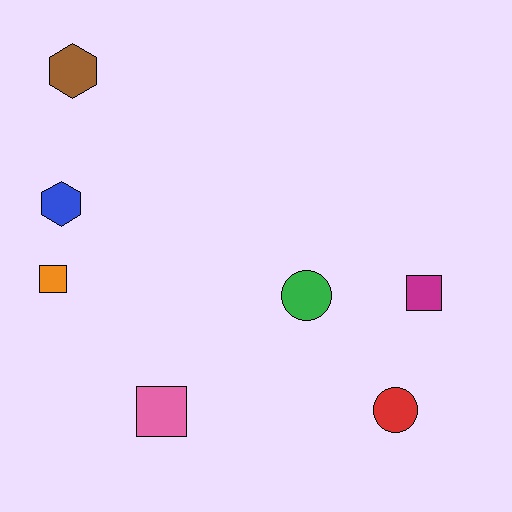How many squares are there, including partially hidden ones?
There are 3 squares.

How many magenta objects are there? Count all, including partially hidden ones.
There is 1 magenta object.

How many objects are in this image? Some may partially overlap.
There are 7 objects.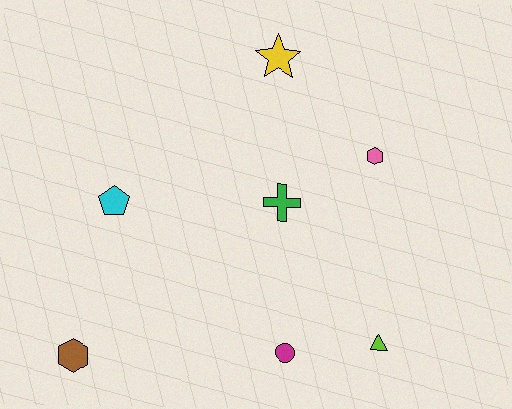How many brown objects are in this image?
There is 1 brown object.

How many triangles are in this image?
There is 1 triangle.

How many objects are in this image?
There are 7 objects.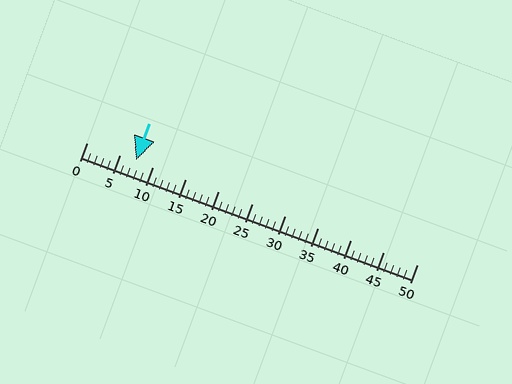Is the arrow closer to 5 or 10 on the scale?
The arrow is closer to 5.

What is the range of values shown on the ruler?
The ruler shows values from 0 to 50.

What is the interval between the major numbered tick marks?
The major tick marks are spaced 5 units apart.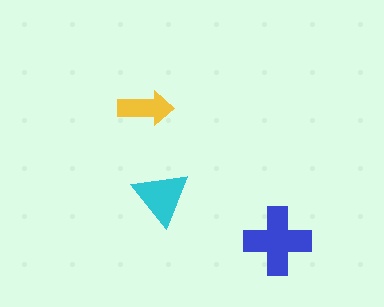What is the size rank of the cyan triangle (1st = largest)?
2nd.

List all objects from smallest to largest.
The yellow arrow, the cyan triangle, the blue cross.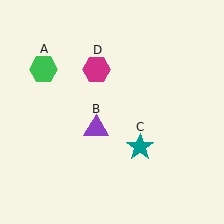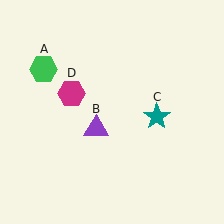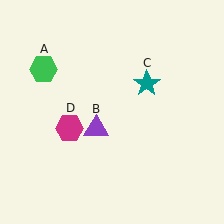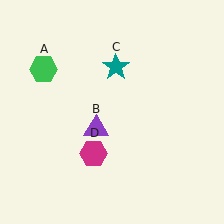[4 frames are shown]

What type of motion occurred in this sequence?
The teal star (object C), magenta hexagon (object D) rotated counterclockwise around the center of the scene.